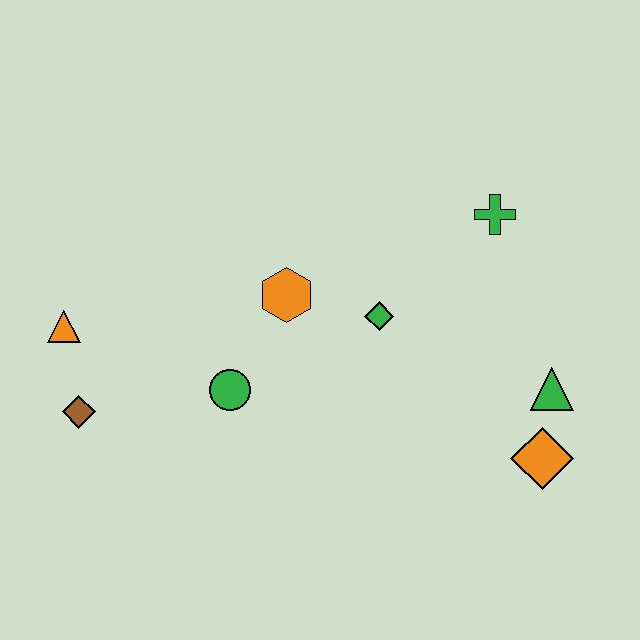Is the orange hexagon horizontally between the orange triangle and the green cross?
Yes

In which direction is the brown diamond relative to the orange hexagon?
The brown diamond is to the left of the orange hexagon.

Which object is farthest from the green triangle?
The orange triangle is farthest from the green triangle.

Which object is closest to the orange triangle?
The brown diamond is closest to the orange triangle.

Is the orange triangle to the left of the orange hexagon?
Yes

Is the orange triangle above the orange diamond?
Yes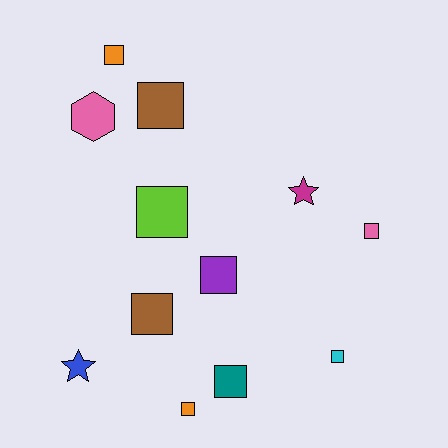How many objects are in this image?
There are 12 objects.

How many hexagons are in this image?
There is 1 hexagon.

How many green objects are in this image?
There are no green objects.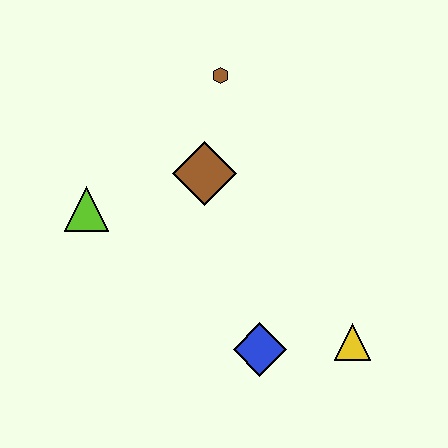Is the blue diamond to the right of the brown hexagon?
Yes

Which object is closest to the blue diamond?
The yellow triangle is closest to the blue diamond.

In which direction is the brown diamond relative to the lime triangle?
The brown diamond is to the right of the lime triangle.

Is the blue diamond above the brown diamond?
No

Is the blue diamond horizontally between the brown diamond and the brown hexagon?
No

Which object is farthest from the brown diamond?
The yellow triangle is farthest from the brown diamond.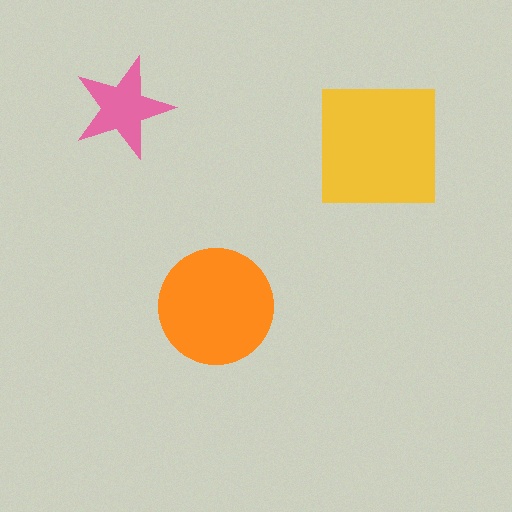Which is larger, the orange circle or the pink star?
The orange circle.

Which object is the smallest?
The pink star.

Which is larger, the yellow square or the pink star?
The yellow square.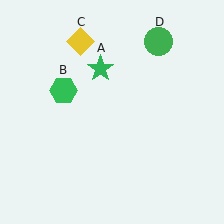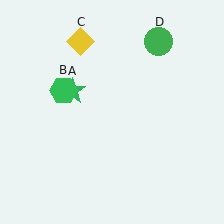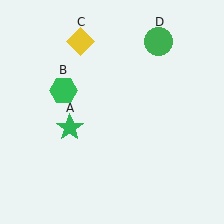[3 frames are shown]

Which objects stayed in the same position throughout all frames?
Green hexagon (object B) and yellow diamond (object C) and green circle (object D) remained stationary.